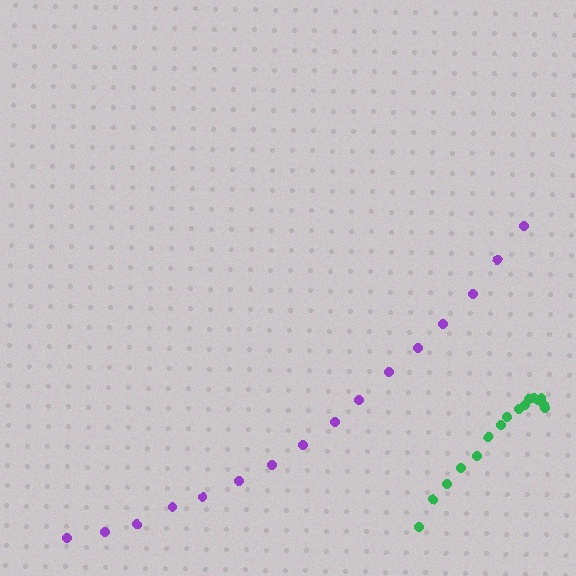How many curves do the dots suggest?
There are 2 distinct paths.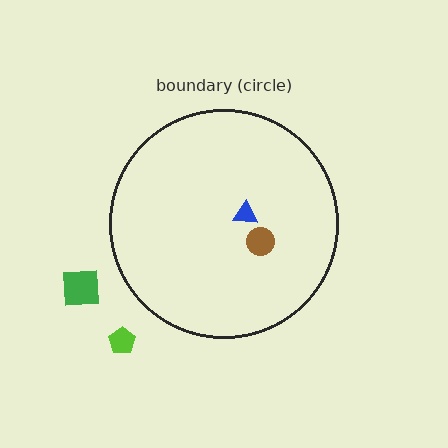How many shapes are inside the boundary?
2 inside, 2 outside.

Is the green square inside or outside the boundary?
Outside.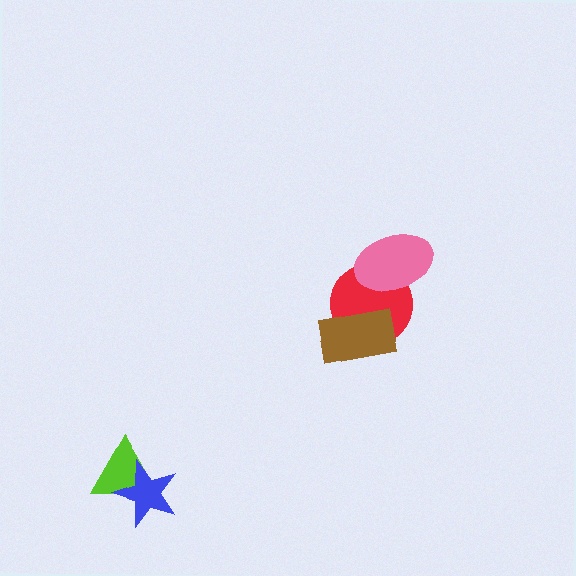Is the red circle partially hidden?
Yes, it is partially covered by another shape.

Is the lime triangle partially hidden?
Yes, it is partially covered by another shape.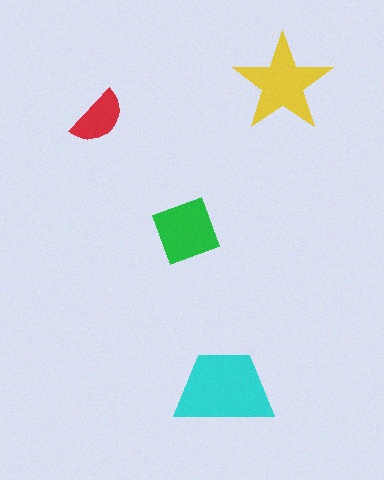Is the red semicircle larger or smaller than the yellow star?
Smaller.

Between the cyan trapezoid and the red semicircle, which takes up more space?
The cyan trapezoid.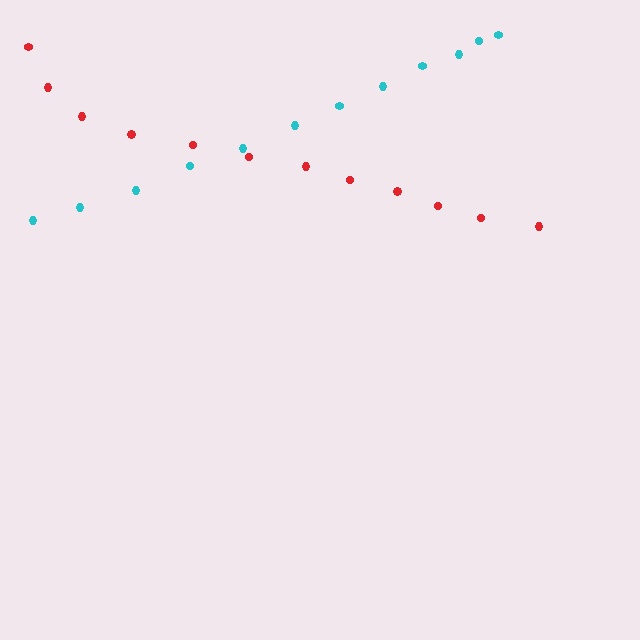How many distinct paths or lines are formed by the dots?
There are 2 distinct paths.